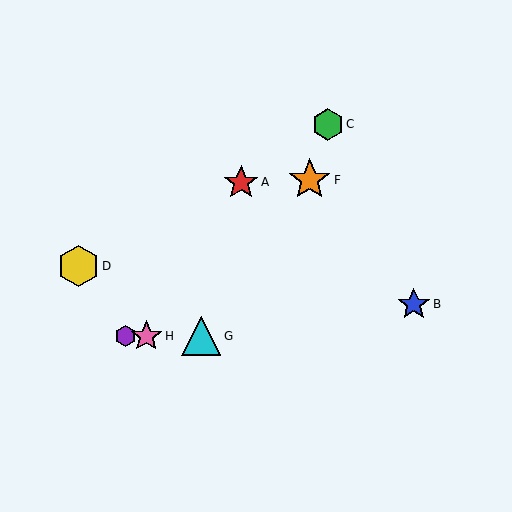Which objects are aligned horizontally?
Objects E, G, H are aligned horizontally.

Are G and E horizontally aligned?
Yes, both are at y≈336.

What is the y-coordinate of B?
Object B is at y≈304.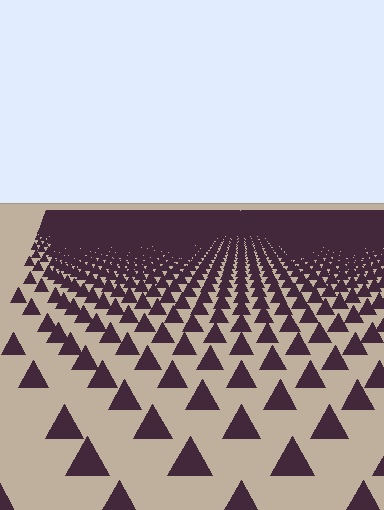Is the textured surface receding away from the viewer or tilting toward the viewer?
The surface is receding away from the viewer. Texture elements get smaller and denser toward the top.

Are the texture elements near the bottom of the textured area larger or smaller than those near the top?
Larger. Near the bottom, elements are closer to the viewer and appear at a bigger on-screen size.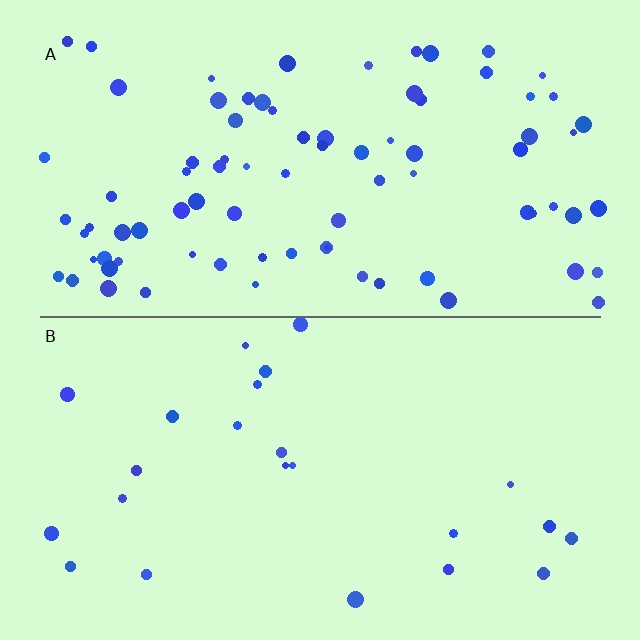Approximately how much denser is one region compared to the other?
Approximately 3.6× — region A over region B.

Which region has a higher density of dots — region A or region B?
A (the top).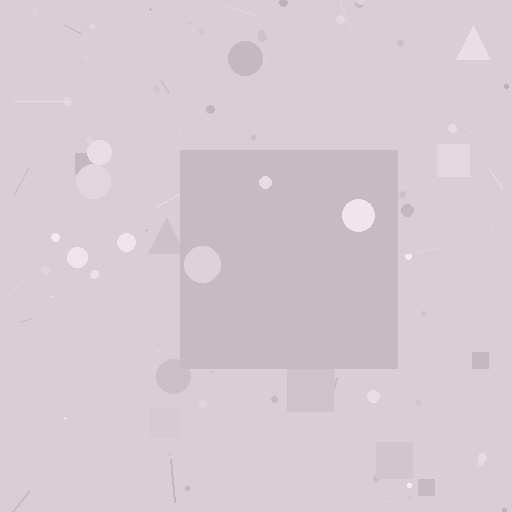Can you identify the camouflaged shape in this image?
The camouflaged shape is a square.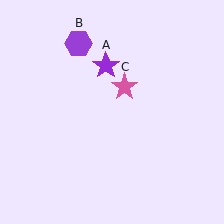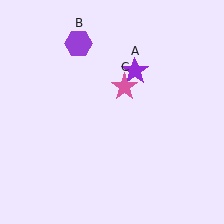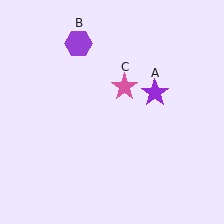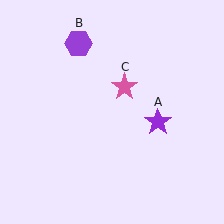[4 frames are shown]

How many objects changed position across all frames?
1 object changed position: purple star (object A).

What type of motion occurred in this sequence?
The purple star (object A) rotated clockwise around the center of the scene.